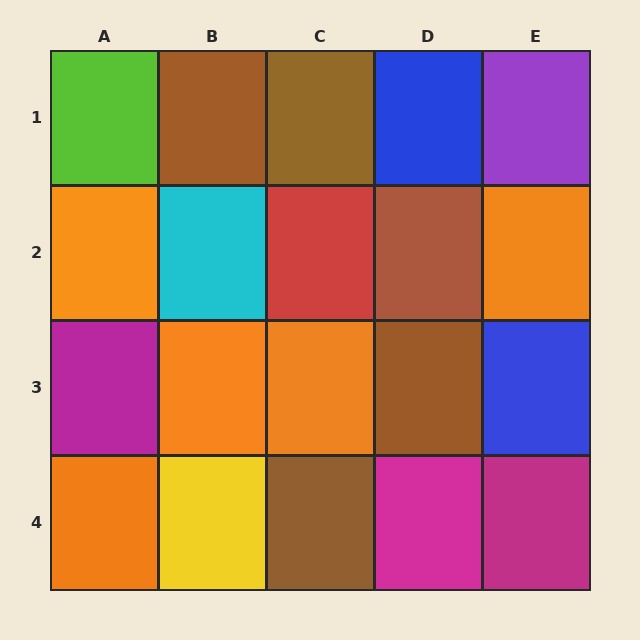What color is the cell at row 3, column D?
Brown.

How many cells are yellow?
1 cell is yellow.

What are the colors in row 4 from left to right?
Orange, yellow, brown, magenta, magenta.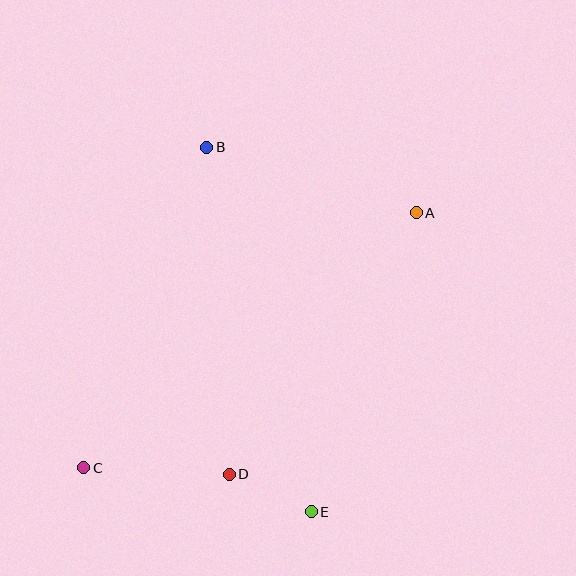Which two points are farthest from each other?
Points A and C are farthest from each other.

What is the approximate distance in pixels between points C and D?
The distance between C and D is approximately 146 pixels.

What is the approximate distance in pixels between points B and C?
The distance between B and C is approximately 343 pixels.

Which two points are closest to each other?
Points D and E are closest to each other.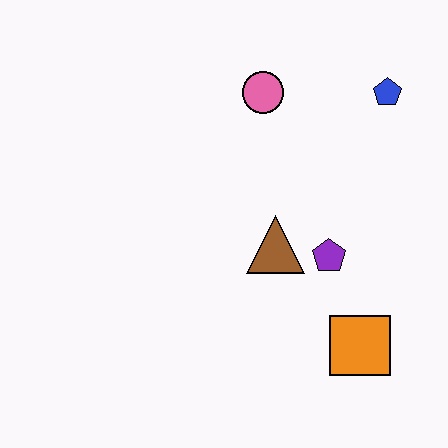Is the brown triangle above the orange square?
Yes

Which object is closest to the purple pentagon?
The brown triangle is closest to the purple pentagon.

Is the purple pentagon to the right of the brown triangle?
Yes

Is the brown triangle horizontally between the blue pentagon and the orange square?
No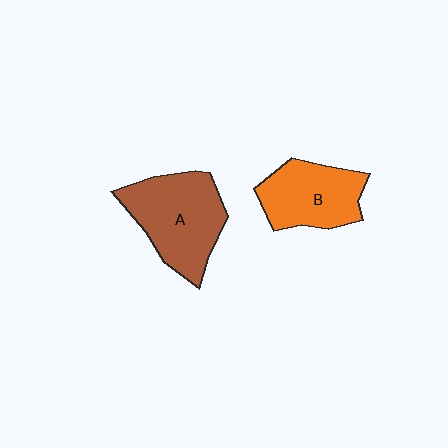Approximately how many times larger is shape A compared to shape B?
Approximately 1.3 times.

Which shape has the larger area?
Shape A (brown).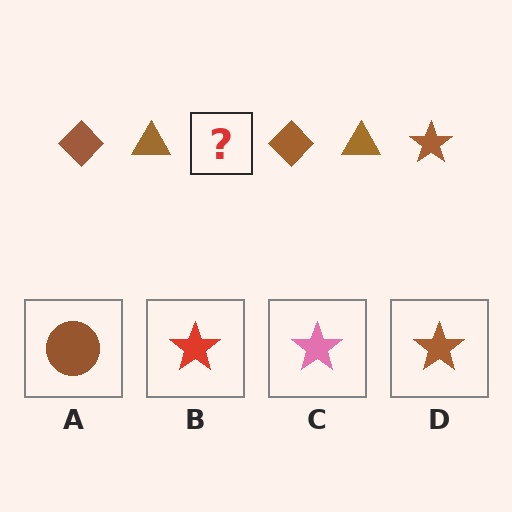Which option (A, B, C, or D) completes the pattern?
D.